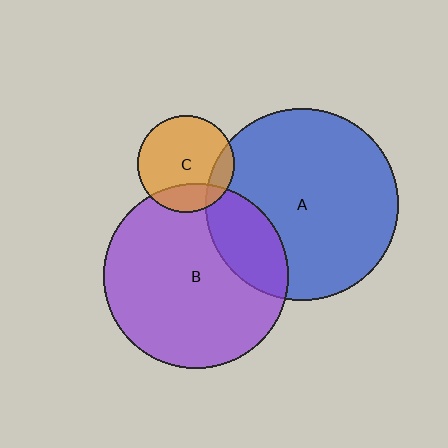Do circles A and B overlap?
Yes.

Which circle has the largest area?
Circle A (blue).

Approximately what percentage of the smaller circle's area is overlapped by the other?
Approximately 20%.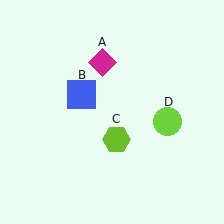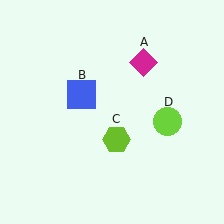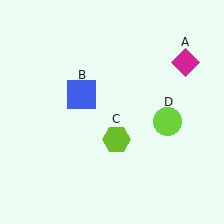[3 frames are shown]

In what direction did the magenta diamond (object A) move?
The magenta diamond (object A) moved right.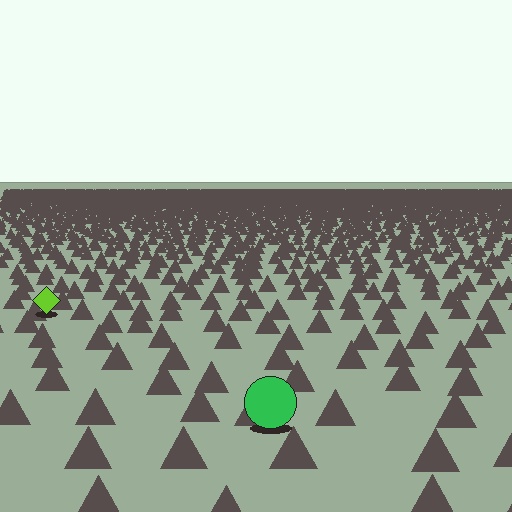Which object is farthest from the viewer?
The lime diamond is farthest from the viewer. It appears smaller and the ground texture around it is denser.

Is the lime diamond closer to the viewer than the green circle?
No. The green circle is closer — you can tell from the texture gradient: the ground texture is coarser near it.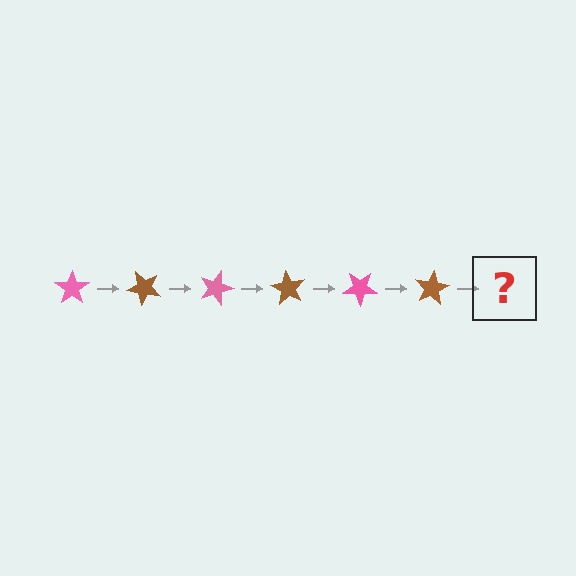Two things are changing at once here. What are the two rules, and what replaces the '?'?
The two rules are that it rotates 45 degrees each step and the color cycles through pink and brown. The '?' should be a pink star, rotated 270 degrees from the start.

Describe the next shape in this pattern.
It should be a pink star, rotated 270 degrees from the start.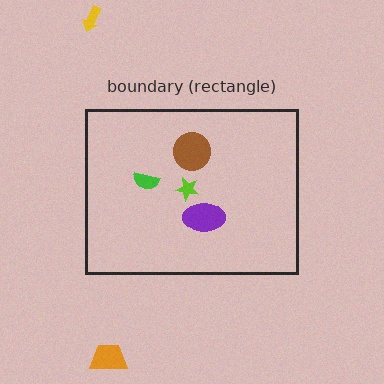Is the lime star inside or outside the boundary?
Inside.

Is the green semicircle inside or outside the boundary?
Inside.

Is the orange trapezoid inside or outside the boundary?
Outside.